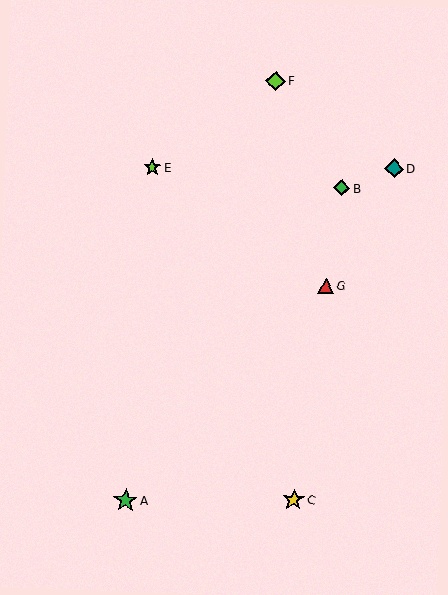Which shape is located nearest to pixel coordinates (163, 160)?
The lime star (labeled E) at (152, 168) is nearest to that location.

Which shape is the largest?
The green star (labeled A) is the largest.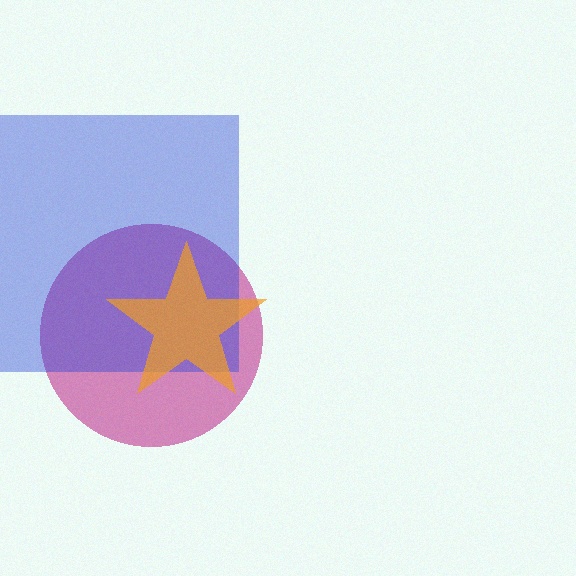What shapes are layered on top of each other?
The layered shapes are: a magenta circle, a blue square, an orange star.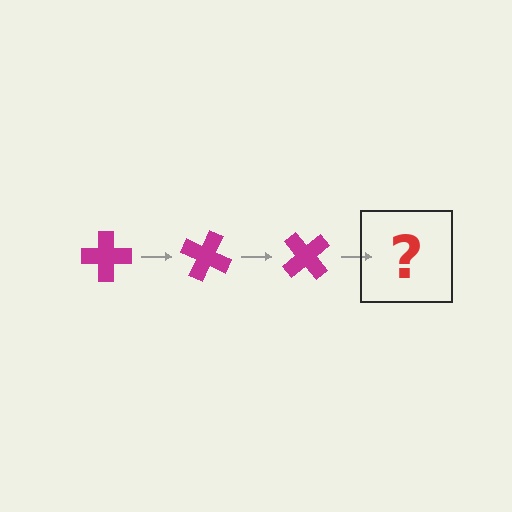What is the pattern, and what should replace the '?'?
The pattern is that the cross rotates 25 degrees each step. The '?' should be a magenta cross rotated 75 degrees.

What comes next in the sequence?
The next element should be a magenta cross rotated 75 degrees.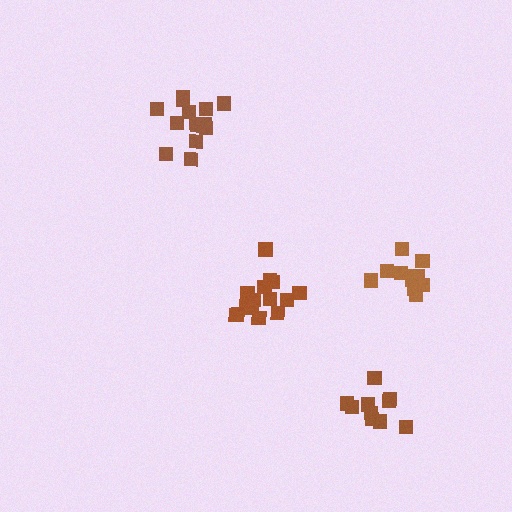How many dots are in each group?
Group 1: 16 dots, Group 2: 11 dots, Group 3: 14 dots, Group 4: 10 dots (51 total).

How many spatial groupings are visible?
There are 4 spatial groupings.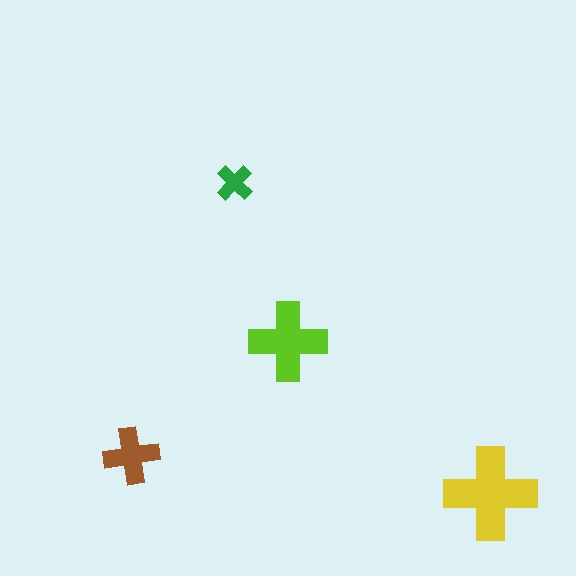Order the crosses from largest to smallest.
the yellow one, the lime one, the brown one, the green one.